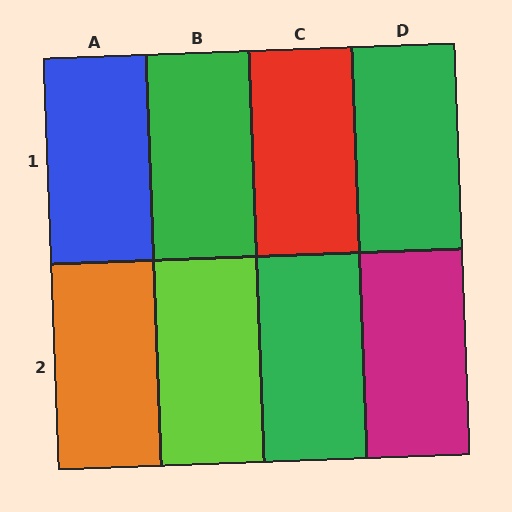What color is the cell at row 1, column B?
Green.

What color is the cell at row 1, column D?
Green.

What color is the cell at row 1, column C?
Red.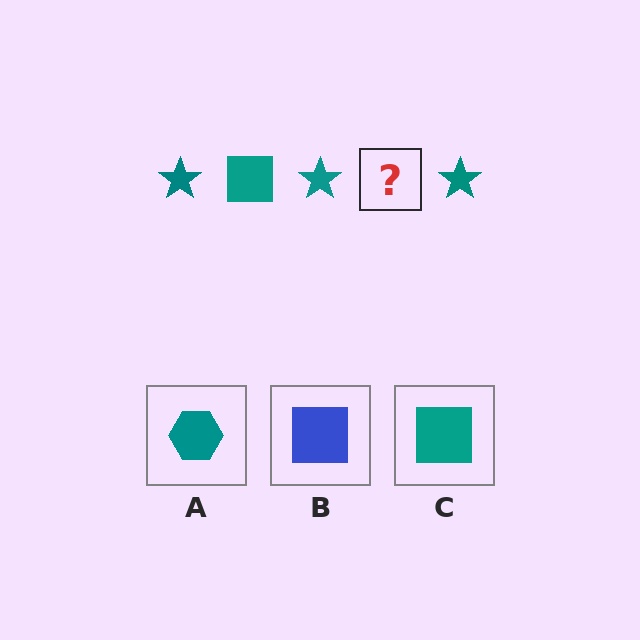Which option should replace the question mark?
Option C.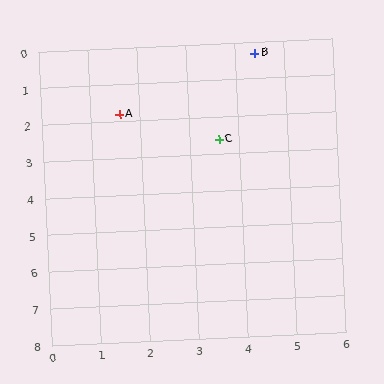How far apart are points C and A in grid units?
Points C and A are about 2.2 grid units apart.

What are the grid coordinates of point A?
Point A is at approximately (1.6, 1.8).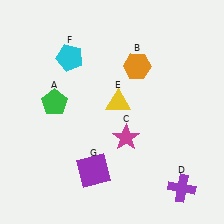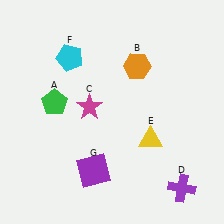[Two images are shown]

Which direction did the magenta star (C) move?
The magenta star (C) moved left.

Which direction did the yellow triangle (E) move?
The yellow triangle (E) moved down.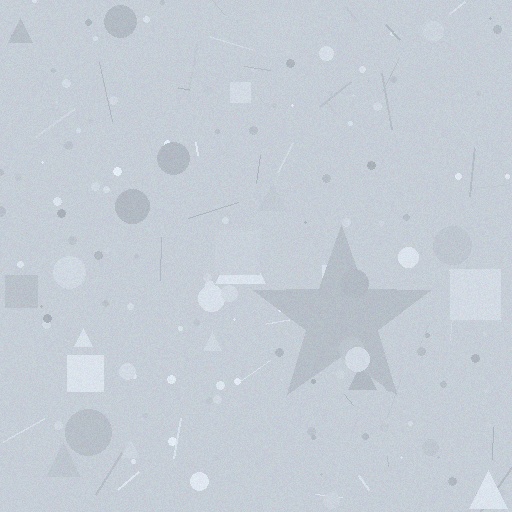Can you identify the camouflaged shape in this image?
The camouflaged shape is a star.